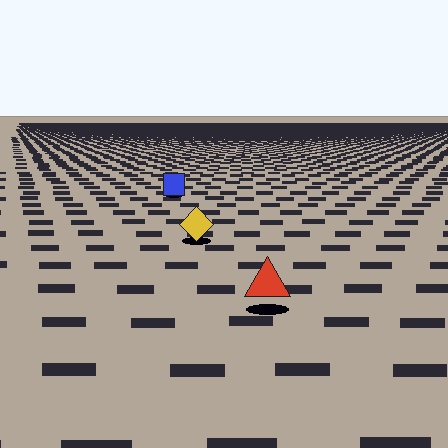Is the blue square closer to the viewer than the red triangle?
No. The red triangle is closer — you can tell from the texture gradient: the ground texture is coarser near it.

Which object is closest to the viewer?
The red triangle is closest. The texture marks near it are larger and more spread out.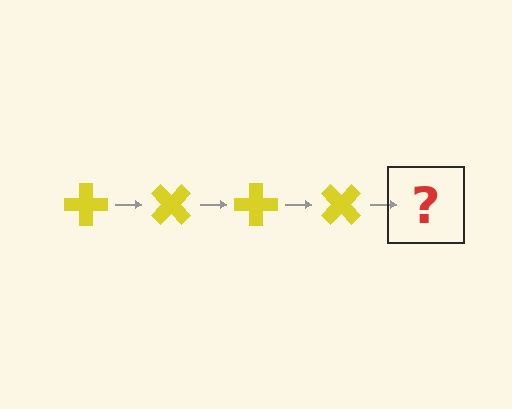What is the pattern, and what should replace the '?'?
The pattern is that the cross rotates 45 degrees each step. The '?' should be a yellow cross rotated 180 degrees.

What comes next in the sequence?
The next element should be a yellow cross rotated 180 degrees.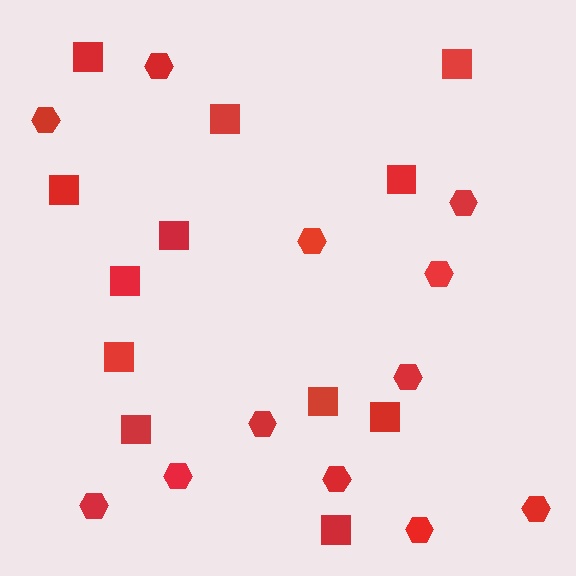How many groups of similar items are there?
There are 2 groups: one group of hexagons (12) and one group of squares (12).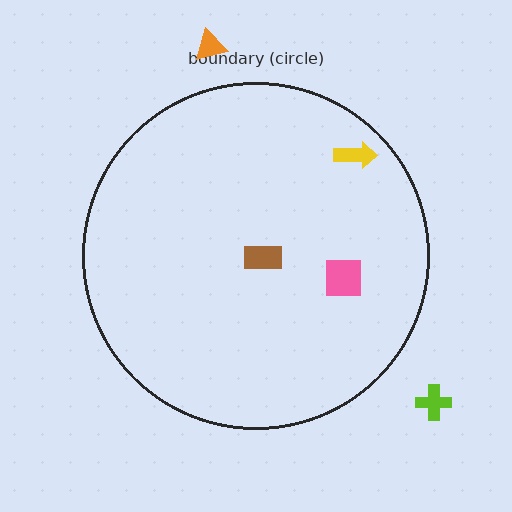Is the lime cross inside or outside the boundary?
Outside.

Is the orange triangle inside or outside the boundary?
Outside.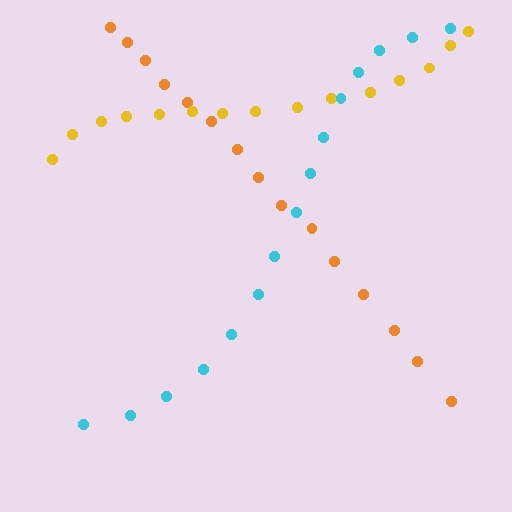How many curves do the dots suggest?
There are 3 distinct paths.